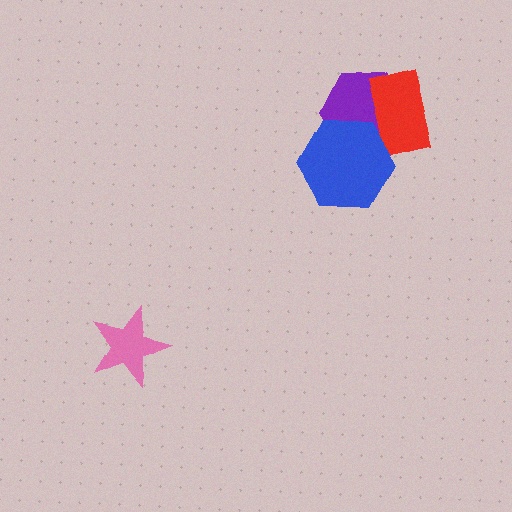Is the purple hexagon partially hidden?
Yes, it is partially covered by another shape.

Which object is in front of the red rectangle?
The blue hexagon is in front of the red rectangle.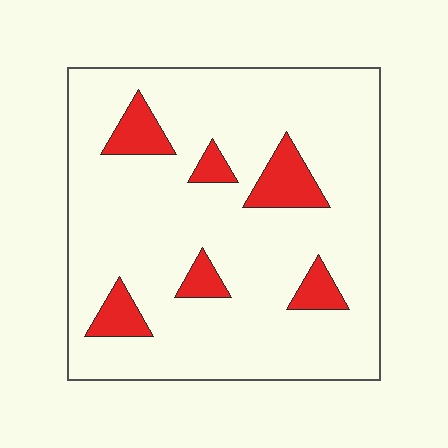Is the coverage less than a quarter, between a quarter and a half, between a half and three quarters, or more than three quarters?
Less than a quarter.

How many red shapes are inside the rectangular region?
6.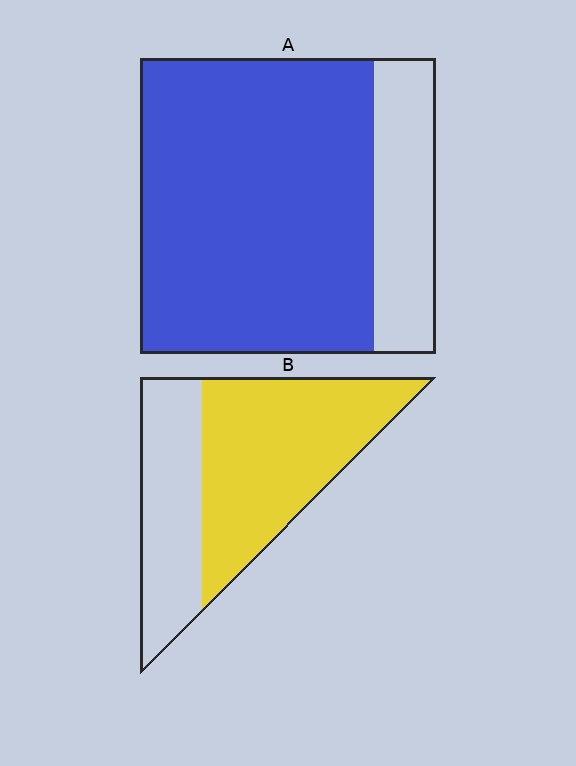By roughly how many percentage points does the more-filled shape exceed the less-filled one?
By roughly 15 percentage points (A over B).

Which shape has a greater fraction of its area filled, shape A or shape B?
Shape A.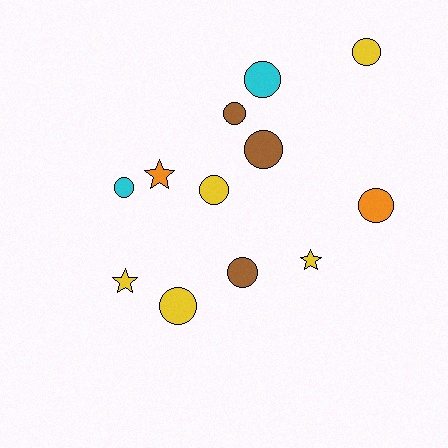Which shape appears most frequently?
Circle, with 9 objects.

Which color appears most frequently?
Yellow, with 5 objects.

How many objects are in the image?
There are 12 objects.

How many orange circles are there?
There is 1 orange circle.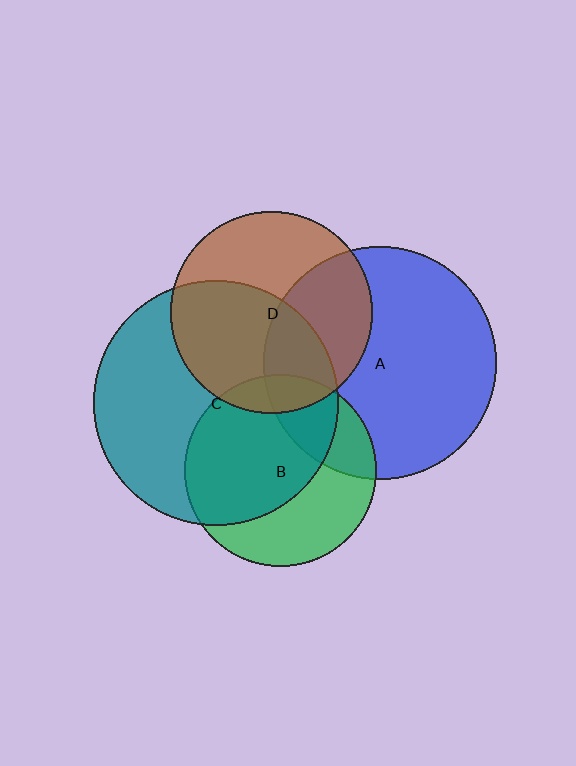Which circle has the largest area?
Circle C (teal).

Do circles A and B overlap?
Yes.